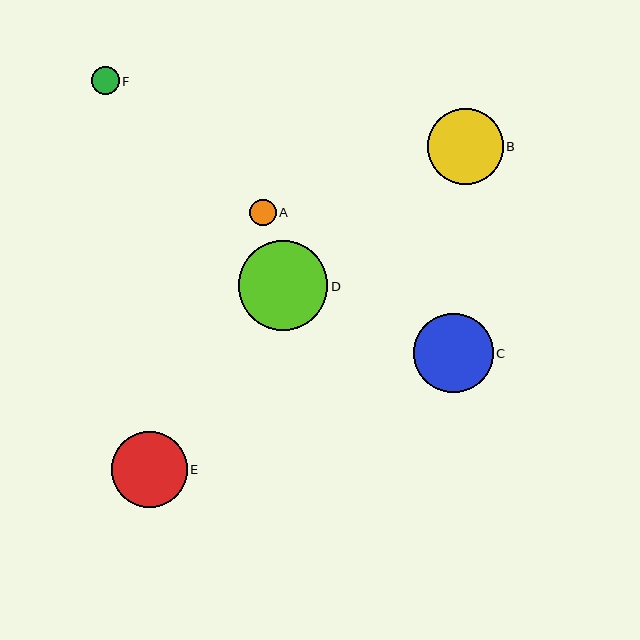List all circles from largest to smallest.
From largest to smallest: D, C, E, B, F, A.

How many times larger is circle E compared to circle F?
Circle E is approximately 2.8 times the size of circle F.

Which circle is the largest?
Circle D is the largest with a size of approximately 89 pixels.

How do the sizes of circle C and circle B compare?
Circle C and circle B are approximately the same size.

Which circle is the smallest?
Circle A is the smallest with a size of approximately 26 pixels.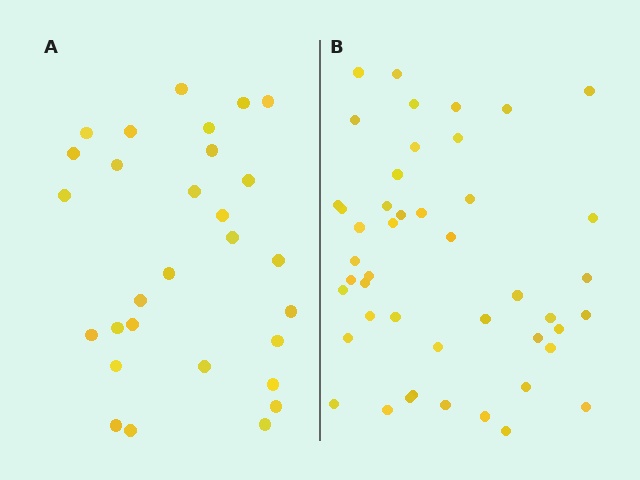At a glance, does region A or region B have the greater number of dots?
Region B (the right region) has more dots.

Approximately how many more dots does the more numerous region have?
Region B has approximately 15 more dots than region A.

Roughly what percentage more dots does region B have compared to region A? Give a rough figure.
About 60% more.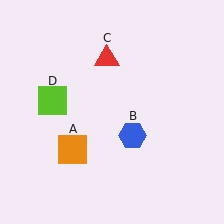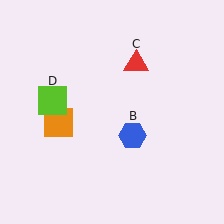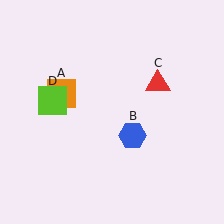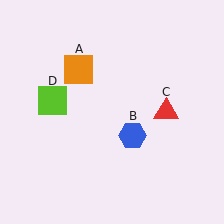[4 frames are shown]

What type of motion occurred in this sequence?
The orange square (object A), red triangle (object C) rotated clockwise around the center of the scene.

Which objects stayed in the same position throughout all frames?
Blue hexagon (object B) and lime square (object D) remained stationary.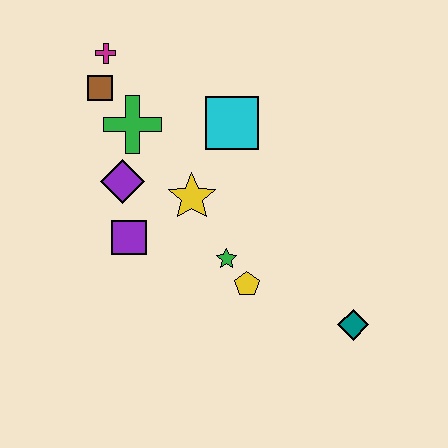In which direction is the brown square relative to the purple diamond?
The brown square is above the purple diamond.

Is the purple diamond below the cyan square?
Yes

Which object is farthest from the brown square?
The teal diamond is farthest from the brown square.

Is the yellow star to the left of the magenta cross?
No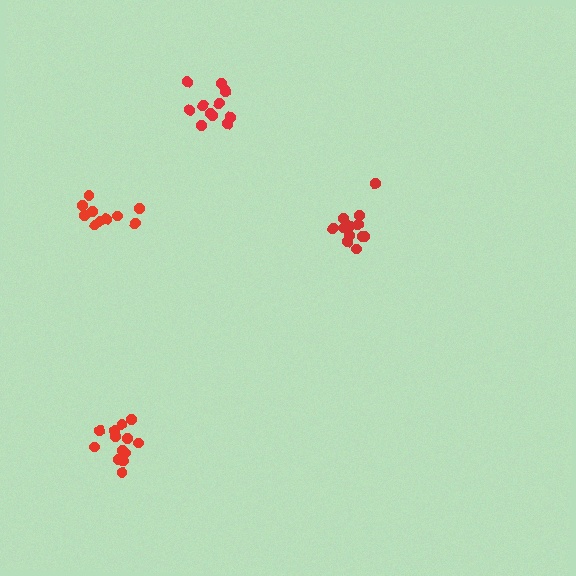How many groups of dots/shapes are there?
There are 4 groups.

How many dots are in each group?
Group 1: 14 dots, Group 2: 12 dots, Group 3: 10 dots, Group 4: 12 dots (48 total).